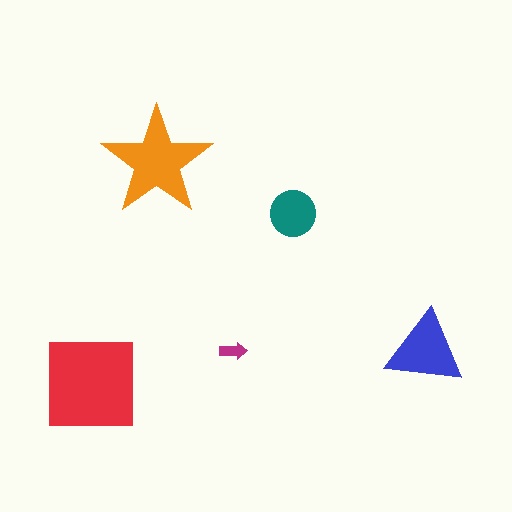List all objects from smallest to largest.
The magenta arrow, the teal circle, the blue triangle, the orange star, the red square.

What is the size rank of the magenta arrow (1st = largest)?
5th.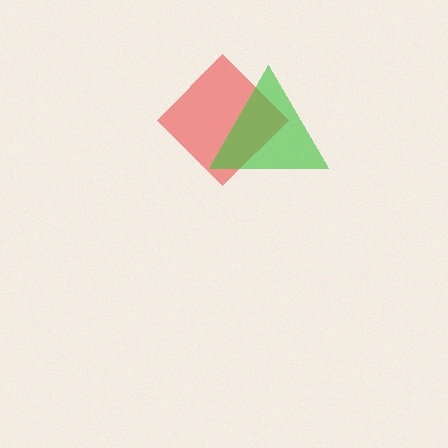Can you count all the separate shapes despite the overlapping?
Yes, there are 2 separate shapes.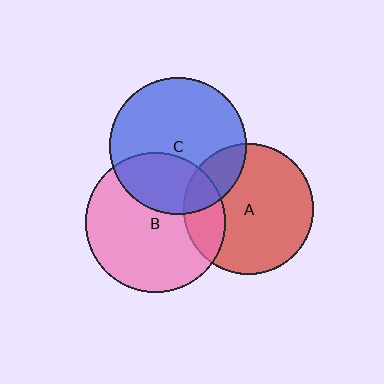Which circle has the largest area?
Circle B (pink).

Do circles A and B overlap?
Yes.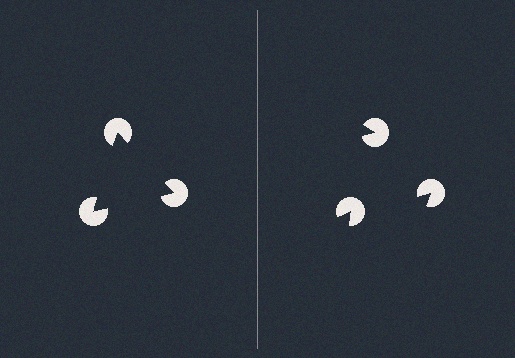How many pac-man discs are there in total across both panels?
6 — 3 on each side.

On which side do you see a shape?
An illusory triangle appears on the left side. On the right side the wedge cuts are rotated, so no coherent shape forms.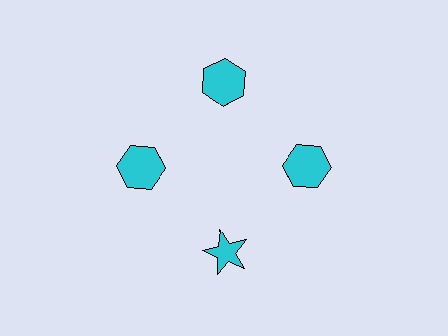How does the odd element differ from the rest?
It has a different shape: star instead of hexagon.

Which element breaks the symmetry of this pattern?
The cyan star at roughly the 6 o'clock position breaks the symmetry. All other shapes are cyan hexagons.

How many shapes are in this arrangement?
There are 4 shapes arranged in a ring pattern.